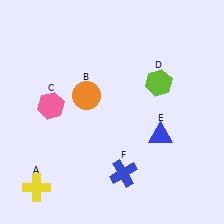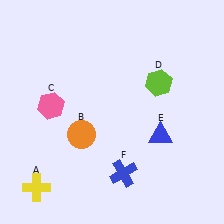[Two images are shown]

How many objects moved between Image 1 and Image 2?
1 object moved between the two images.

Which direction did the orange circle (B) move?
The orange circle (B) moved down.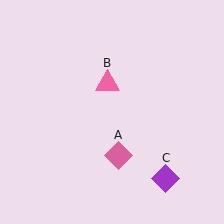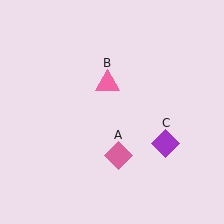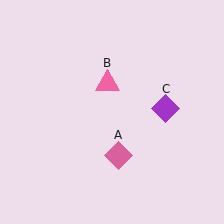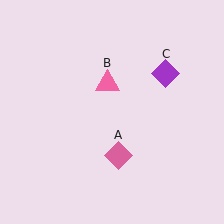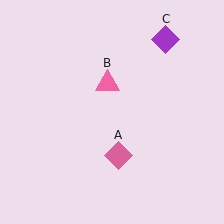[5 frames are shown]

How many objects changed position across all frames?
1 object changed position: purple diamond (object C).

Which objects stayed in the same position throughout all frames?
Pink diamond (object A) and pink triangle (object B) remained stationary.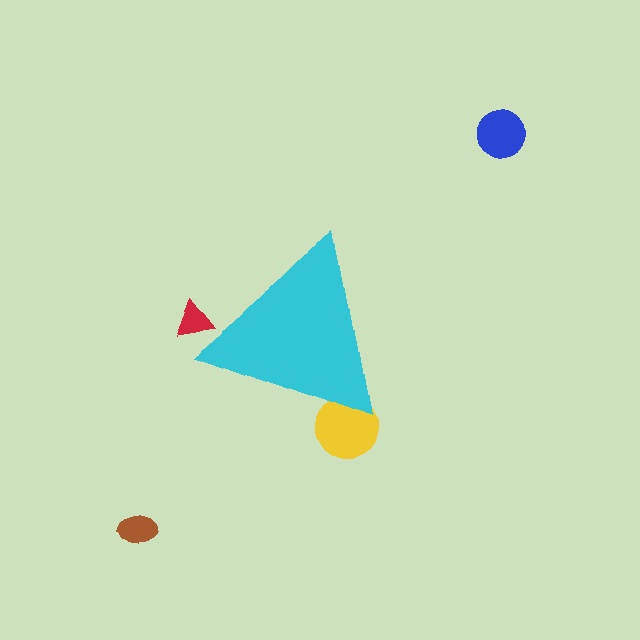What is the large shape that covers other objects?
A cyan triangle.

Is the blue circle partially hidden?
No, the blue circle is fully visible.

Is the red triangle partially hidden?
Yes, the red triangle is partially hidden behind the cyan triangle.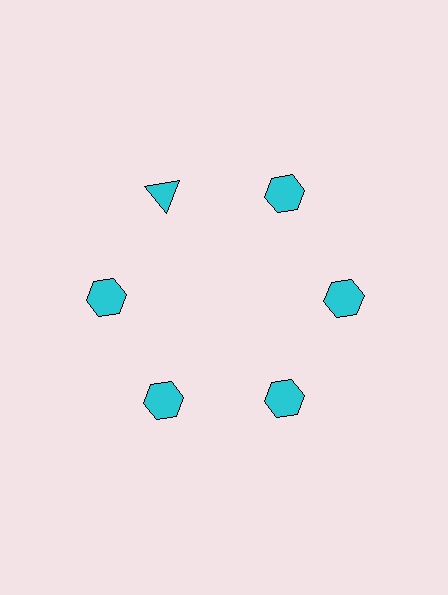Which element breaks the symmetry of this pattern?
The cyan triangle at roughly the 11 o'clock position breaks the symmetry. All other shapes are cyan hexagons.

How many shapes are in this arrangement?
There are 6 shapes arranged in a ring pattern.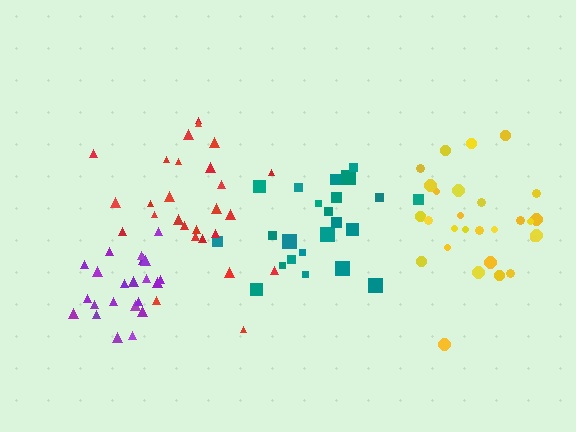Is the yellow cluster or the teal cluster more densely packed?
Yellow.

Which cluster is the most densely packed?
Purple.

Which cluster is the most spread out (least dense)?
Red.